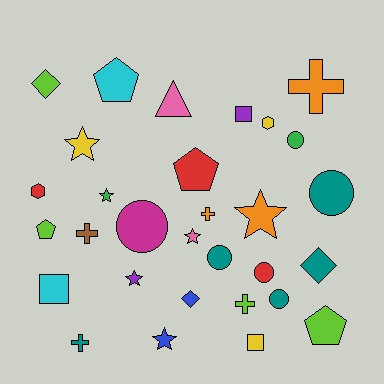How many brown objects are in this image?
There is 1 brown object.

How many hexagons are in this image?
There are 2 hexagons.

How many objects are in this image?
There are 30 objects.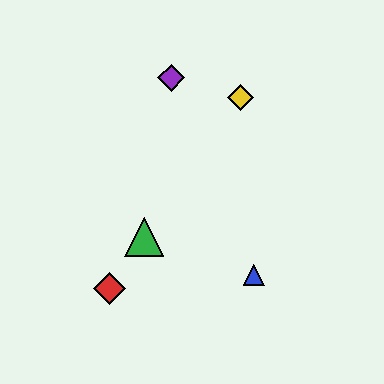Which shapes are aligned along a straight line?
The red diamond, the green triangle, the yellow diamond are aligned along a straight line.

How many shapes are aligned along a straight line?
3 shapes (the red diamond, the green triangle, the yellow diamond) are aligned along a straight line.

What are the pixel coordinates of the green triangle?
The green triangle is at (144, 237).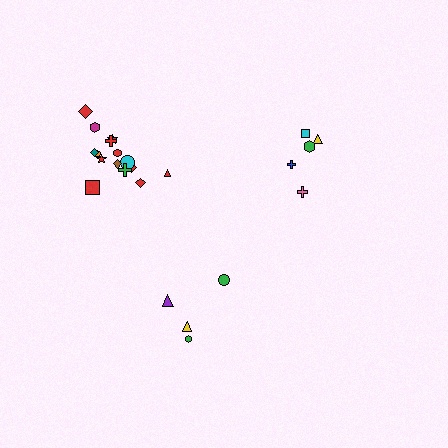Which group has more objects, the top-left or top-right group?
The top-left group.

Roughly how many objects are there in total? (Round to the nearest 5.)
Roughly 25 objects in total.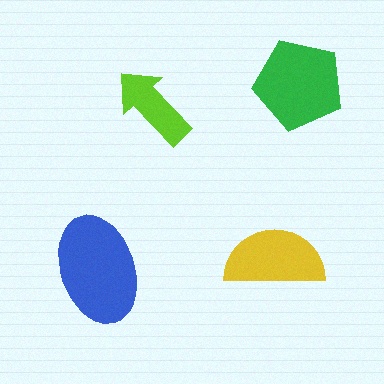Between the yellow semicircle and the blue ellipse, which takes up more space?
The blue ellipse.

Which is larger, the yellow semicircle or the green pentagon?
The green pentagon.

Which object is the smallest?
The lime arrow.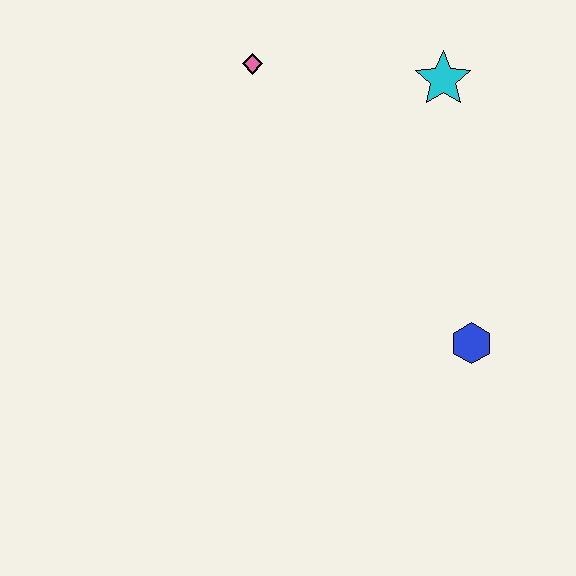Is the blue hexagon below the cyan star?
Yes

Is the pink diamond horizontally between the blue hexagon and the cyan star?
No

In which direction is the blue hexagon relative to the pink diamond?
The blue hexagon is below the pink diamond.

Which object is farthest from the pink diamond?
The blue hexagon is farthest from the pink diamond.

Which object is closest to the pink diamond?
The cyan star is closest to the pink diamond.